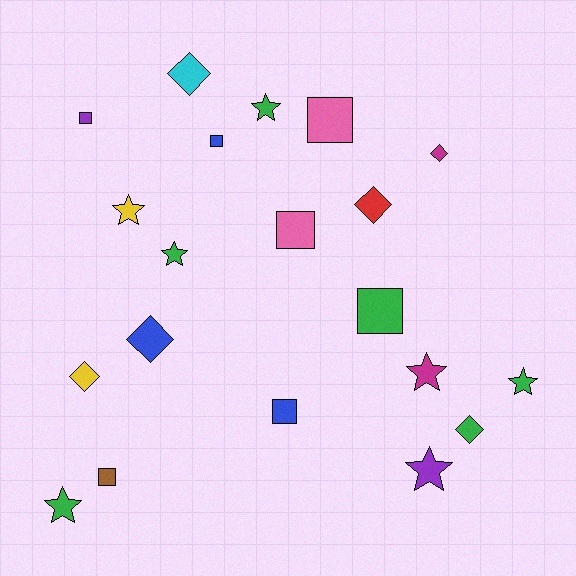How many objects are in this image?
There are 20 objects.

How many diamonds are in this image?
There are 6 diamonds.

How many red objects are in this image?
There is 1 red object.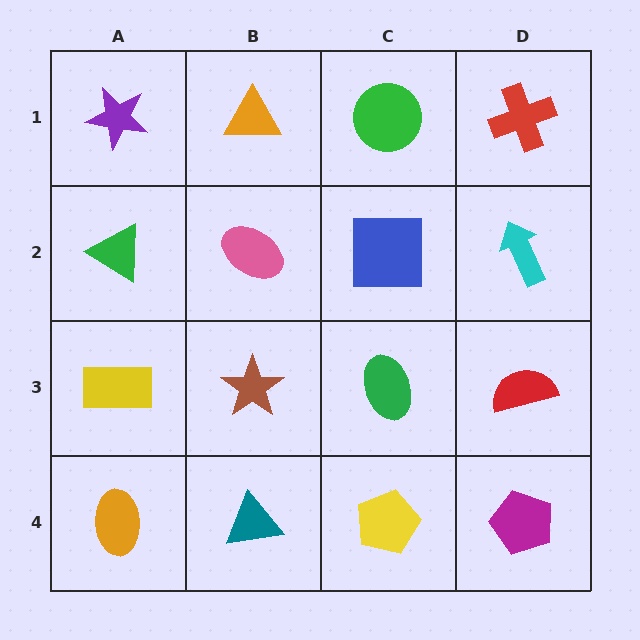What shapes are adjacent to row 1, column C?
A blue square (row 2, column C), an orange triangle (row 1, column B), a red cross (row 1, column D).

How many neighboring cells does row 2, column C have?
4.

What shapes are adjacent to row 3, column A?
A green triangle (row 2, column A), an orange ellipse (row 4, column A), a brown star (row 3, column B).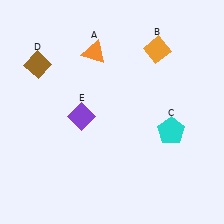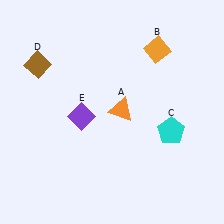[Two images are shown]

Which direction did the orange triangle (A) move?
The orange triangle (A) moved down.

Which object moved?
The orange triangle (A) moved down.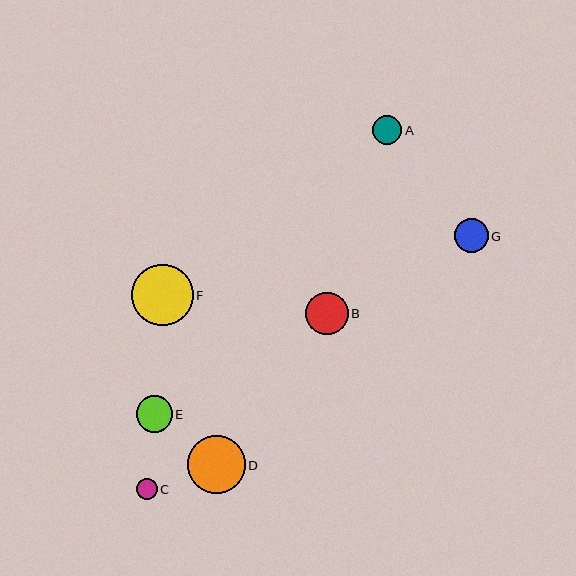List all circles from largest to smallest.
From largest to smallest: F, D, B, E, G, A, C.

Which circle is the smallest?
Circle C is the smallest with a size of approximately 21 pixels.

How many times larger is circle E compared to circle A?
Circle E is approximately 1.3 times the size of circle A.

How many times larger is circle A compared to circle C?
Circle A is approximately 1.4 times the size of circle C.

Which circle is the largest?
Circle F is the largest with a size of approximately 62 pixels.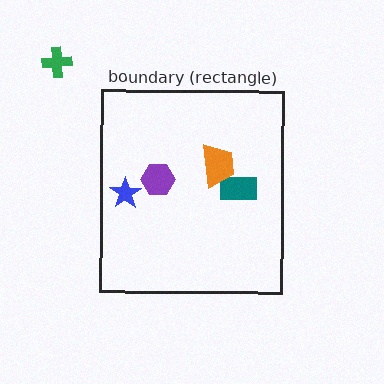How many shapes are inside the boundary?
4 inside, 1 outside.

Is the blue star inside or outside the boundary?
Inside.